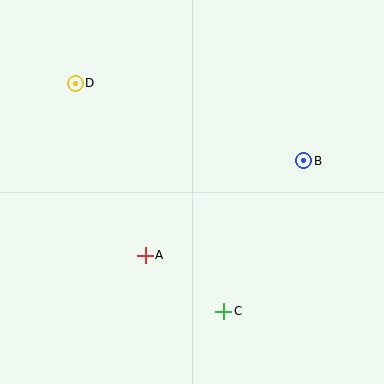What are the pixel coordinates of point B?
Point B is at (304, 161).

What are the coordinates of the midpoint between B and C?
The midpoint between B and C is at (264, 236).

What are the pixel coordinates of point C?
Point C is at (224, 311).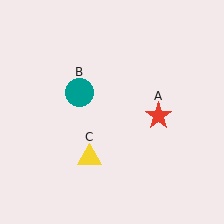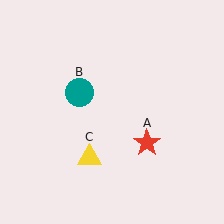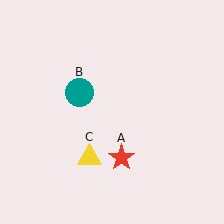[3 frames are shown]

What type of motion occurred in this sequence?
The red star (object A) rotated clockwise around the center of the scene.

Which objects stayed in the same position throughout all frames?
Teal circle (object B) and yellow triangle (object C) remained stationary.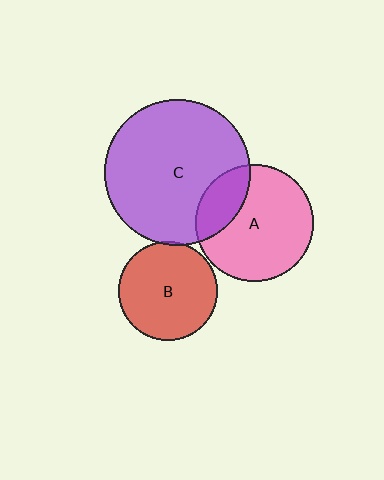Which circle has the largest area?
Circle C (purple).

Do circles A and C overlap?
Yes.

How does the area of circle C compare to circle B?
Approximately 2.1 times.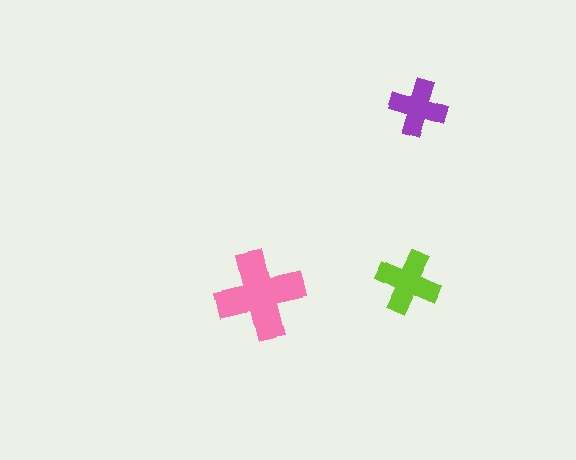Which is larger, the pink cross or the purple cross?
The pink one.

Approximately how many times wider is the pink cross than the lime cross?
About 1.5 times wider.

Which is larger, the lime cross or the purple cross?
The lime one.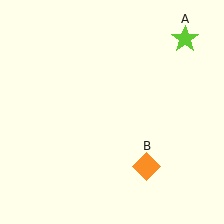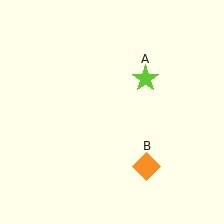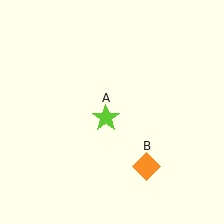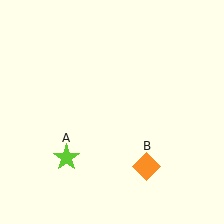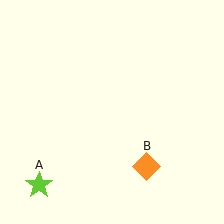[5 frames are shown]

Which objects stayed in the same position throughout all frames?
Orange diamond (object B) remained stationary.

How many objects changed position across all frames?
1 object changed position: lime star (object A).